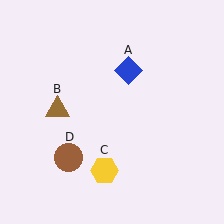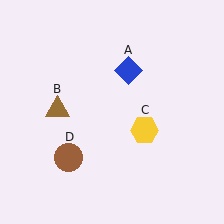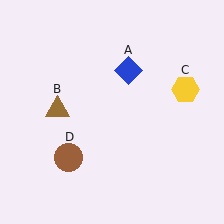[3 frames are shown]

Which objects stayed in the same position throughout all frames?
Blue diamond (object A) and brown triangle (object B) and brown circle (object D) remained stationary.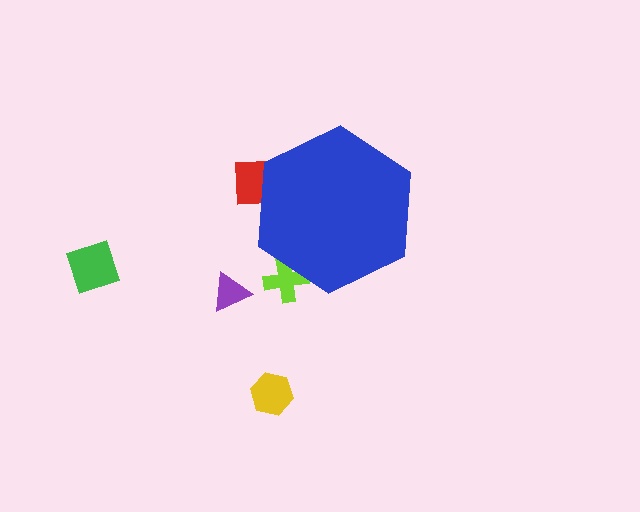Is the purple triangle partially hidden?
No, the purple triangle is fully visible.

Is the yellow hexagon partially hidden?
No, the yellow hexagon is fully visible.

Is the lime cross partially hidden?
Yes, the lime cross is partially hidden behind the blue hexagon.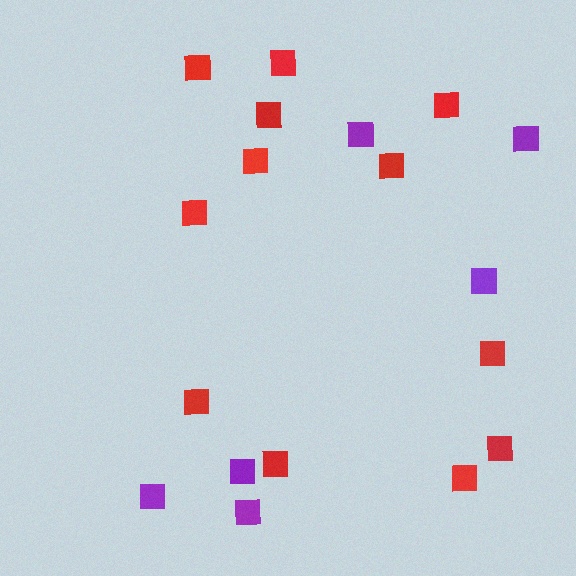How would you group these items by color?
There are 2 groups: one group of purple squares (6) and one group of red squares (12).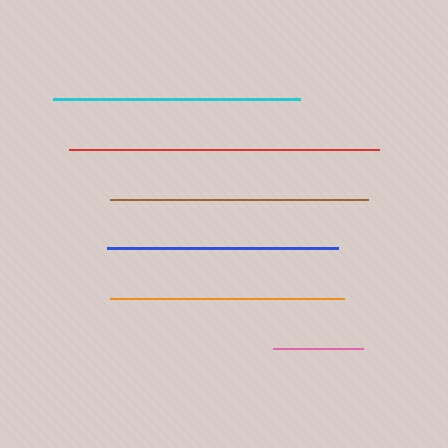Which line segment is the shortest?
The pink line is the shortest at approximately 90 pixels.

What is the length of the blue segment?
The blue segment is approximately 231 pixels long.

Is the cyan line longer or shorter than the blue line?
The cyan line is longer than the blue line.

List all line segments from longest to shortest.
From longest to shortest: red, brown, cyan, orange, blue, pink.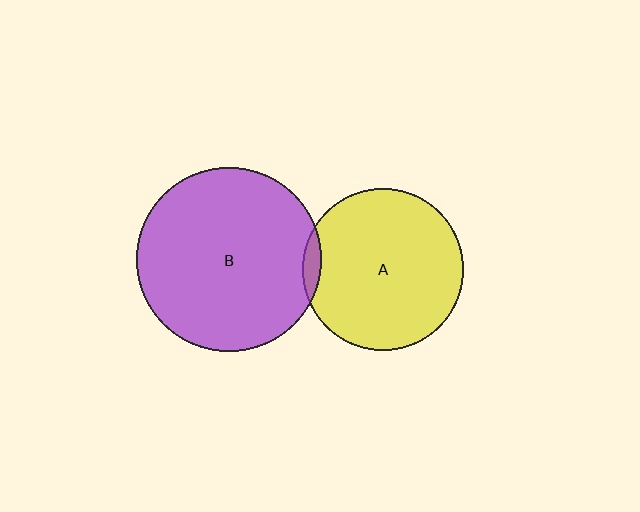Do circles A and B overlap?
Yes.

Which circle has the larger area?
Circle B (purple).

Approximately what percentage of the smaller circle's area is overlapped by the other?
Approximately 5%.